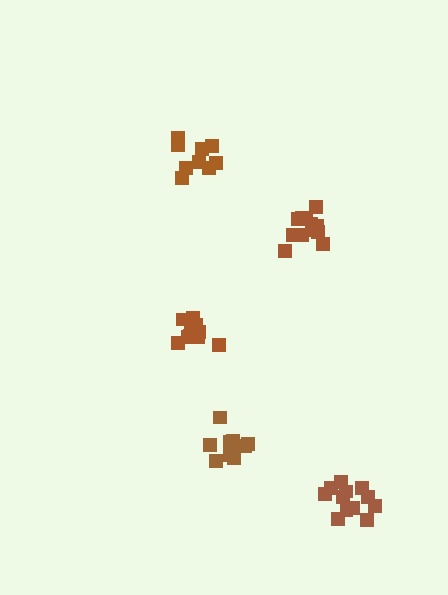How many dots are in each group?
Group 1: 11 dots, Group 2: 10 dots, Group 3: 12 dots, Group 4: 9 dots, Group 5: 12 dots (54 total).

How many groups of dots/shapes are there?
There are 5 groups.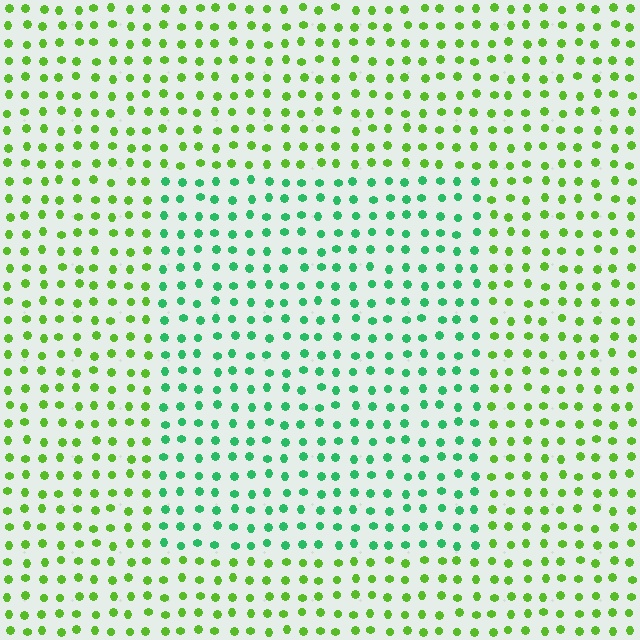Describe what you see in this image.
The image is filled with small lime elements in a uniform arrangement. A rectangle-shaped region is visible where the elements are tinted to a slightly different hue, forming a subtle color boundary.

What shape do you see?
I see a rectangle.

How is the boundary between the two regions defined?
The boundary is defined purely by a slight shift in hue (about 43 degrees). Spacing, size, and orientation are identical on both sides.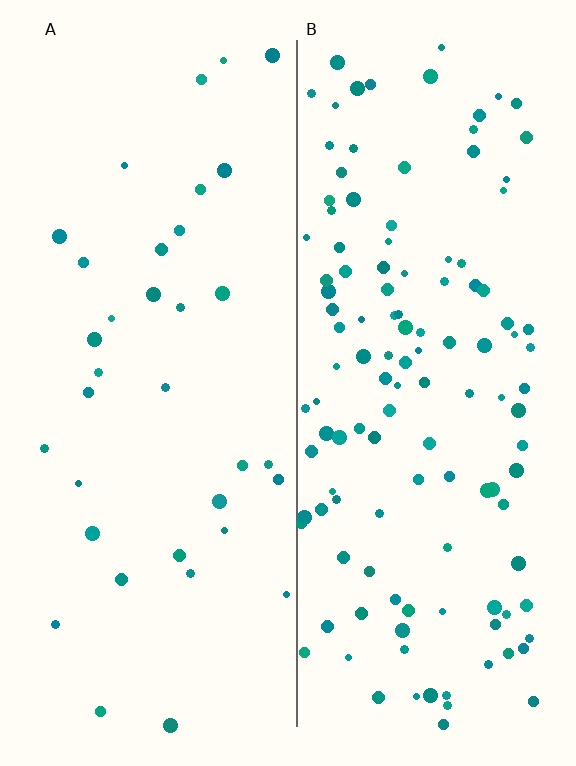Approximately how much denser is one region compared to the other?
Approximately 3.6× — region B over region A.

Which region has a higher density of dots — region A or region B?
B (the right).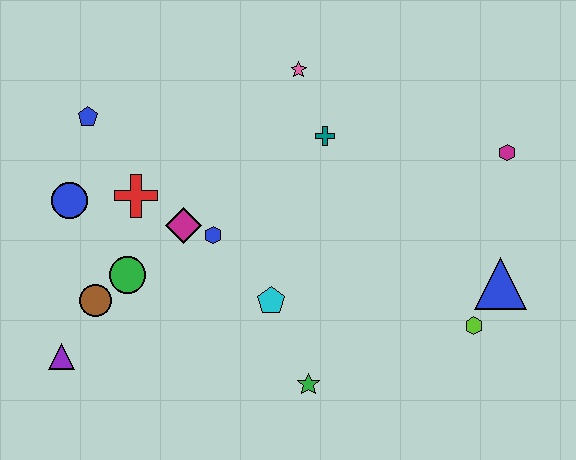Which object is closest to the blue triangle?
The lime hexagon is closest to the blue triangle.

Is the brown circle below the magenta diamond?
Yes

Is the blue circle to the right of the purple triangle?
Yes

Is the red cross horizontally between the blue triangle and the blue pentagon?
Yes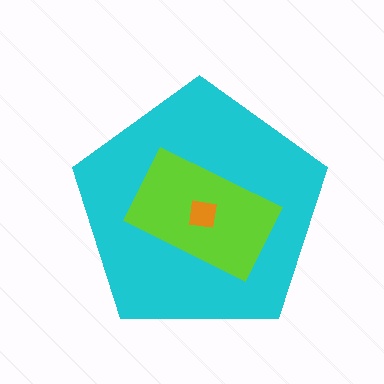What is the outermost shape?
The cyan pentagon.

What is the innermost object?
The orange square.